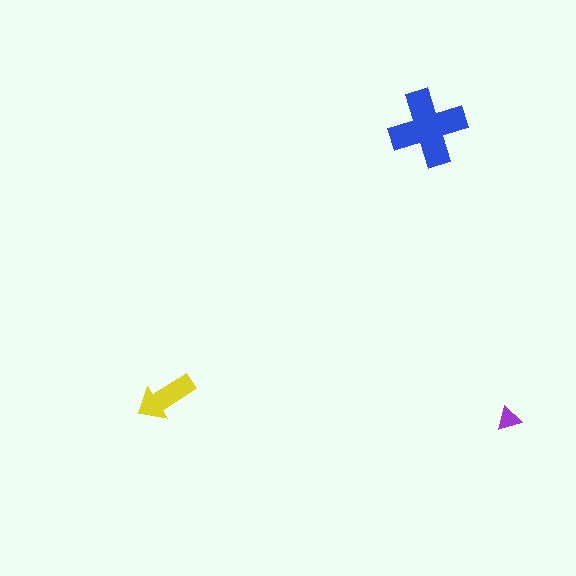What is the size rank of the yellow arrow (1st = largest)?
2nd.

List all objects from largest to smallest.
The blue cross, the yellow arrow, the purple triangle.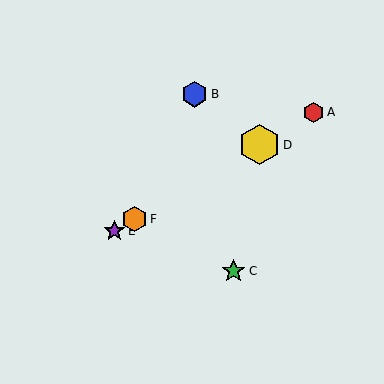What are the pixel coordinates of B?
Object B is at (195, 94).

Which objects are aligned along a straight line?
Objects A, D, E, F are aligned along a straight line.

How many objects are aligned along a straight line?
4 objects (A, D, E, F) are aligned along a straight line.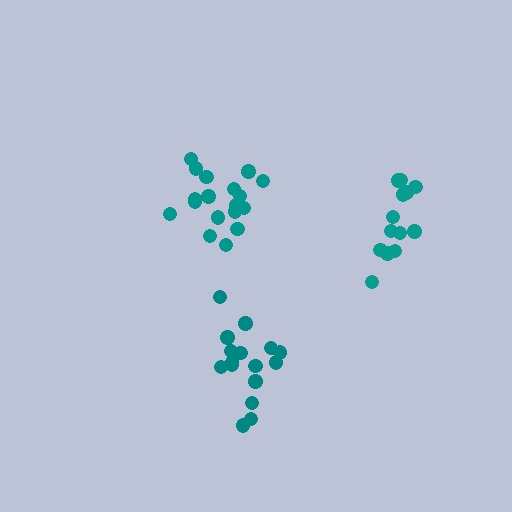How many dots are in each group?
Group 1: 13 dots, Group 2: 18 dots, Group 3: 16 dots (47 total).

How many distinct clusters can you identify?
There are 3 distinct clusters.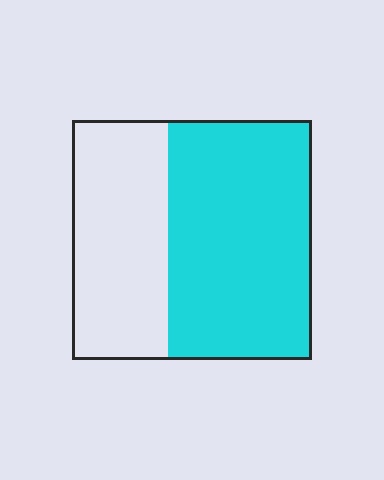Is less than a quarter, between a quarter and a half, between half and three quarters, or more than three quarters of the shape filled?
Between half and three quarters.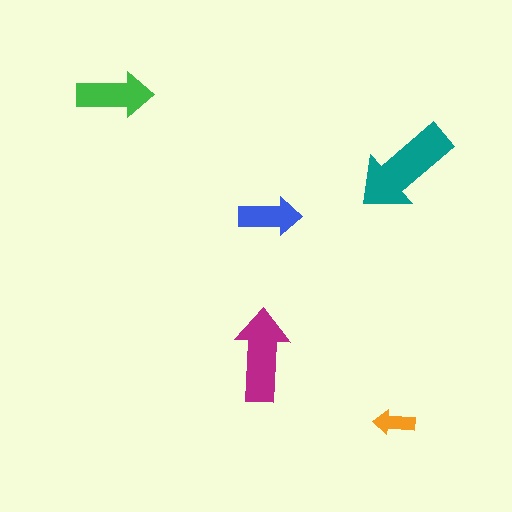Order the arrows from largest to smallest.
the teal one, the magenta one, the green one, the blue one, the orange one.